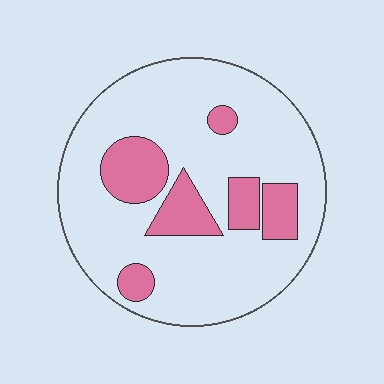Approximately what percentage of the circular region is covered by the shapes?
Approximately 20%.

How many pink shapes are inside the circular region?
6.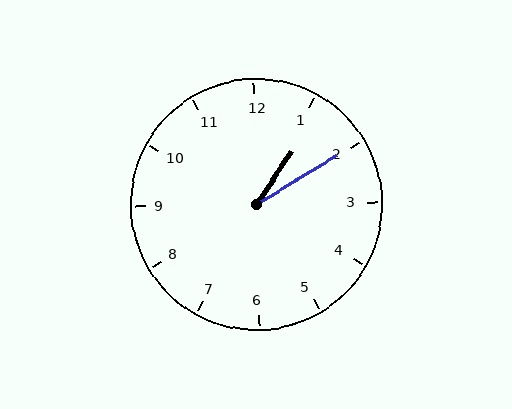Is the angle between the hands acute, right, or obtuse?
It is acute.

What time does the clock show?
1:10.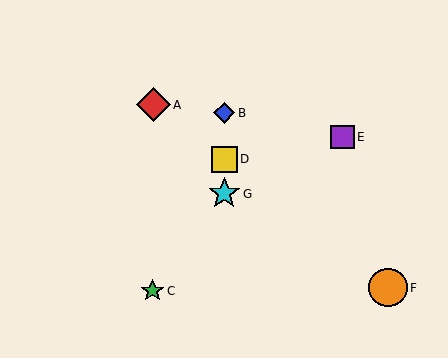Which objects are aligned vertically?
Objects B, D, G are aligned vertically.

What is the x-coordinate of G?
Object G is at x≈224.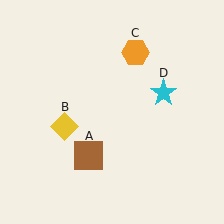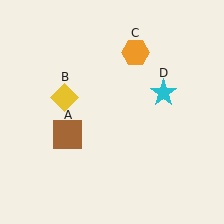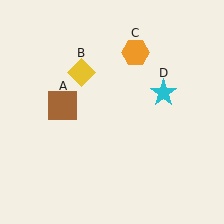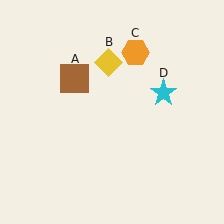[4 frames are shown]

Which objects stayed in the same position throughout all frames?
Orange hexagon (object C) and cyan star (object D) remained stationary.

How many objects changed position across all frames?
2 objects changed position: brown square (object A), yellow diamond (object B).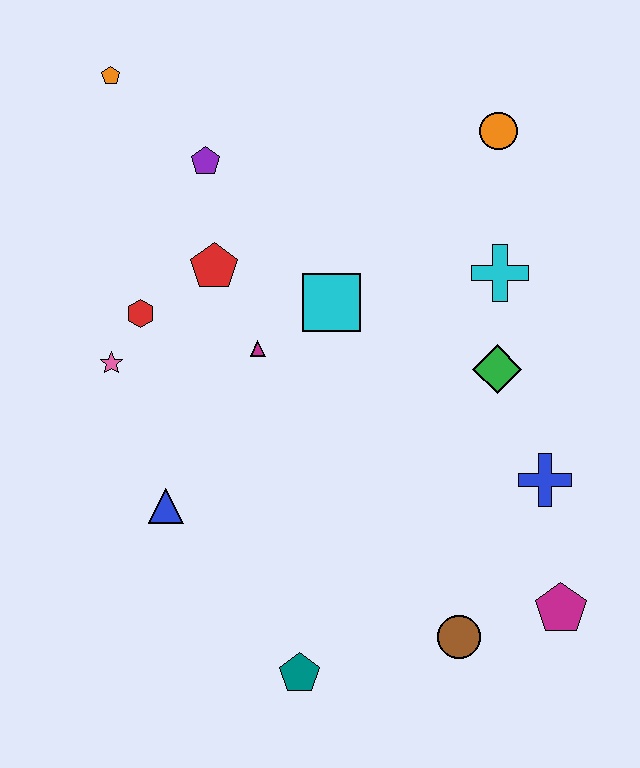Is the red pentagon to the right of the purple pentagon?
Yes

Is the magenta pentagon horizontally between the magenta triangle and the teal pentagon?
No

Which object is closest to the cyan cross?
The green diamond is closest to the cyan cross.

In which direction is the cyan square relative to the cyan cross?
The cyan square is to the left of the cyan cross.